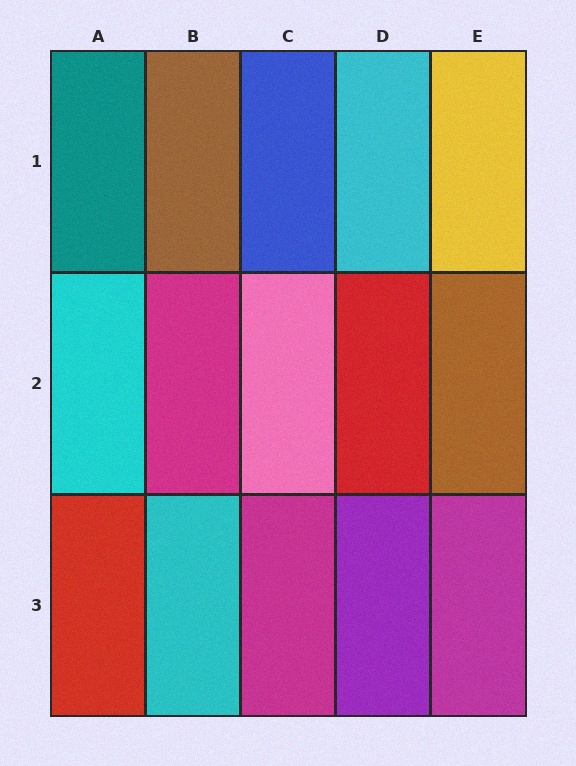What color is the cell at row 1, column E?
Yellow.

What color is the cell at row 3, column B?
Cyan.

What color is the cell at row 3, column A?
Red.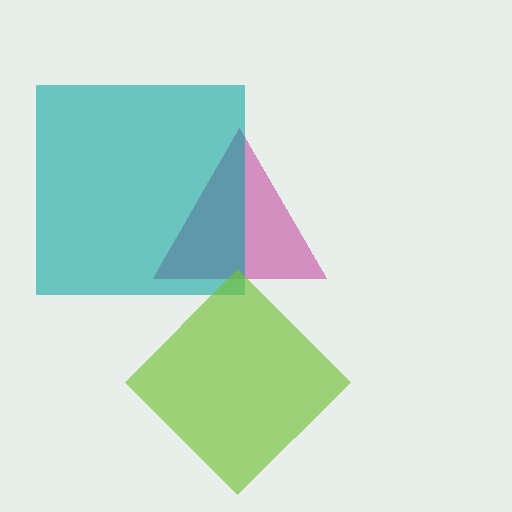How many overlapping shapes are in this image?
There are 3 overlapping shapes in the image.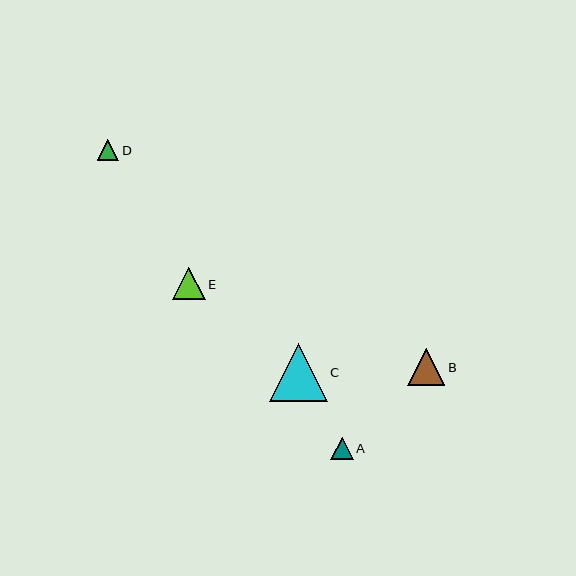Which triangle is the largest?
Triangle C is the largest with a size of approximately 58 pixels.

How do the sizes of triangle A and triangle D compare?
Triangle A and triangle D are approximately the same size.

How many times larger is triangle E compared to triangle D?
Triangle E is approximately 1.5 times the size of triangle D.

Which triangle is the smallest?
Triangle D is the smallest with a size of approximately 21 pixels.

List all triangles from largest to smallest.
From largest to smallest: C, B, E, A, D.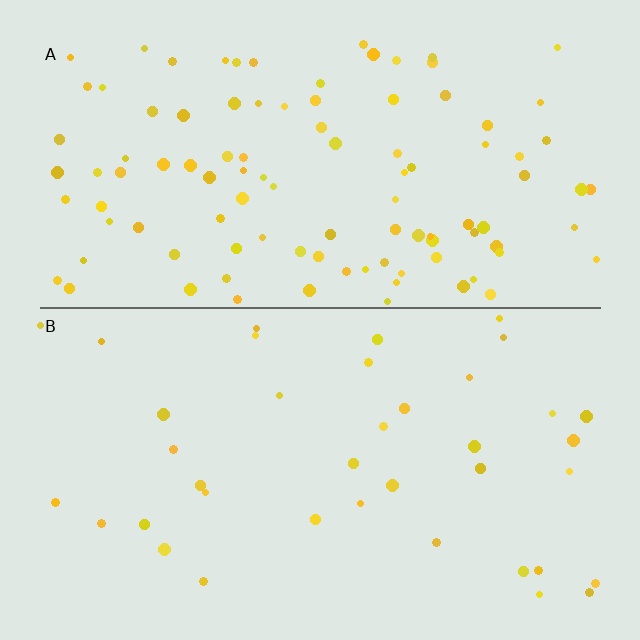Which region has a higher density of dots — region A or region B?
A (the top).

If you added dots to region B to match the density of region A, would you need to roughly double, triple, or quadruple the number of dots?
Approximately triple.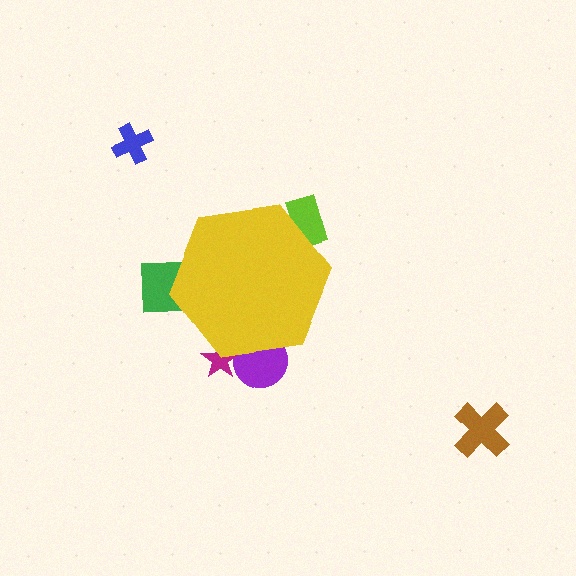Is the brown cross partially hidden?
No, the brown cross is fully visible.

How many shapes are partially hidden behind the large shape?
4 shapes are partially hidden.